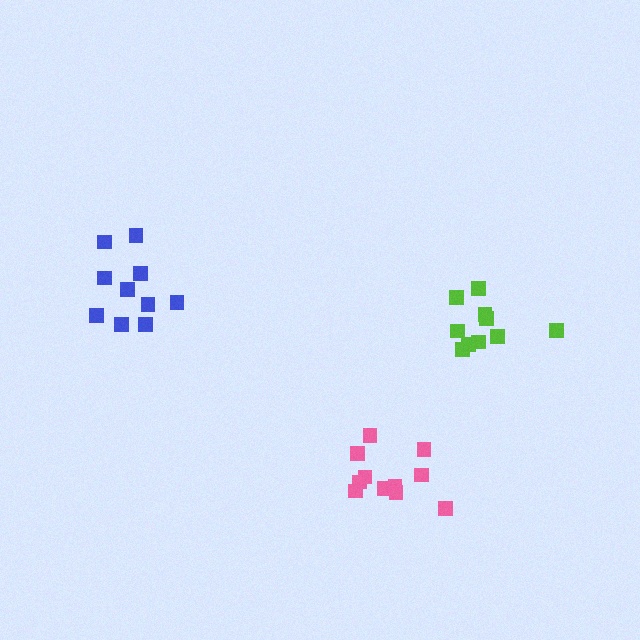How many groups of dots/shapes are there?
There are 3 groups.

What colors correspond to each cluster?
The clusters are colored: lime, blue, pink.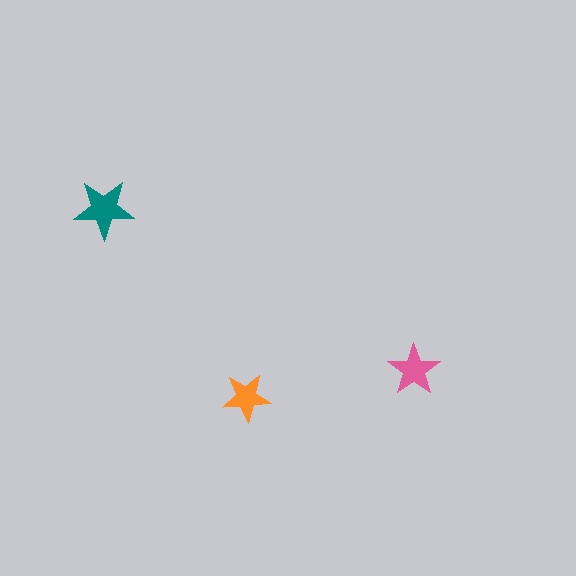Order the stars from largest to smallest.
the teal one, the pink one, the orange one.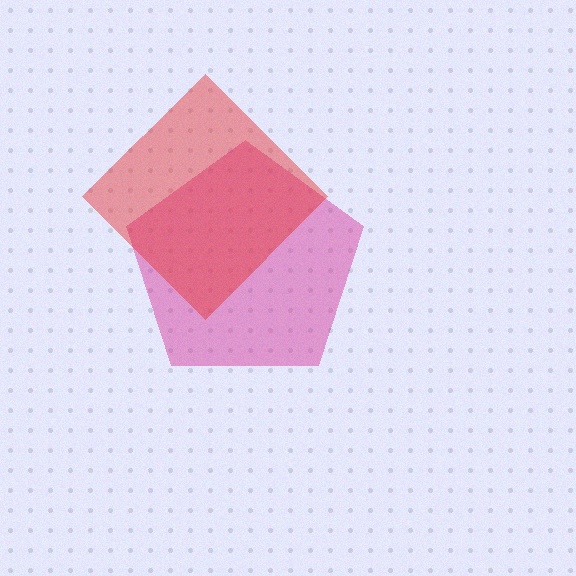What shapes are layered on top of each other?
The layered shapes are: a magenta pentagon, a red diamond.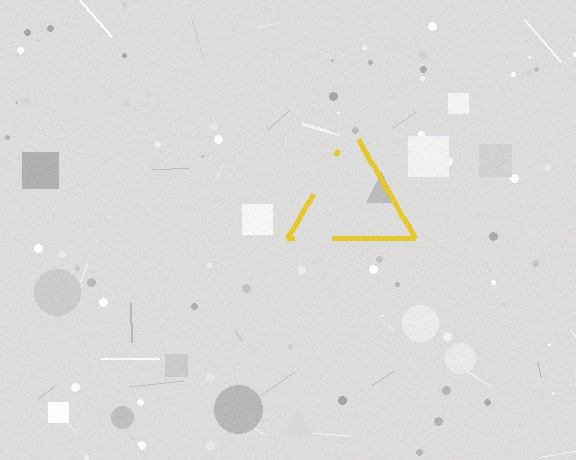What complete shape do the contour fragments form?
The contour fragments form a triangle.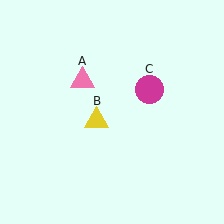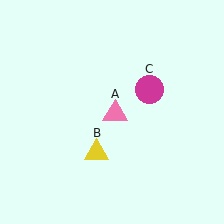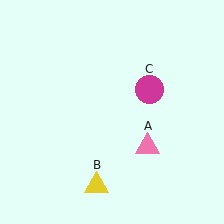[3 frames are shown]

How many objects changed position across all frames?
2 objects changed position: pink triangle (object A), yellow triangle (object B).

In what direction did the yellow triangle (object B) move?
The yellow triangle (object B) moved down.